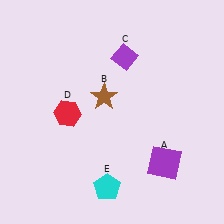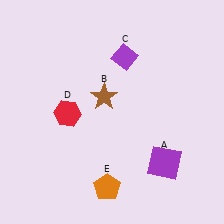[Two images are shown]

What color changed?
The pentagon (E) changed from cyan in Image 1 to orange in Image 2.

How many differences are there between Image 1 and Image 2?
There is 1 difference between the two images.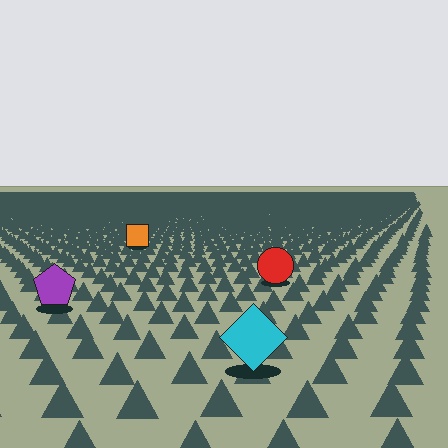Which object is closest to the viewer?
The cyan diamond is closest. The texture marks near it are larger and more spread out.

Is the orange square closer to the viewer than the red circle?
No. The red circle is closer — you can tell from the texture gradient: the ground texture is coarser near it.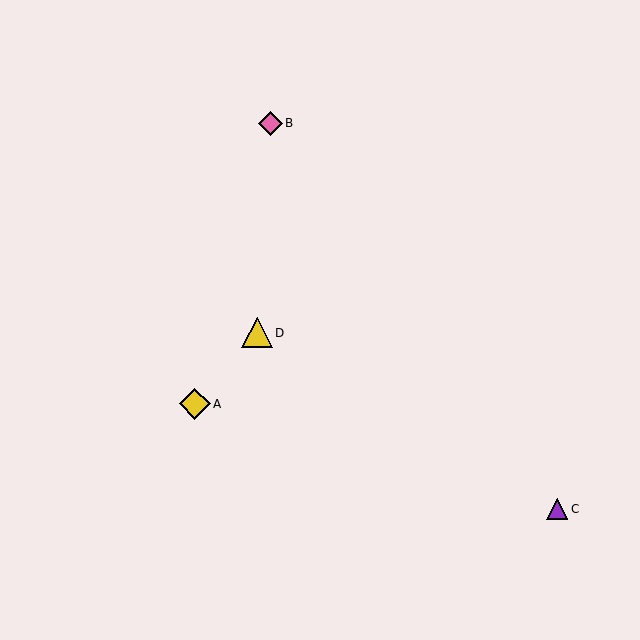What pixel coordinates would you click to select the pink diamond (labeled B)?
Click at (270, 123) to select the pink diamond B.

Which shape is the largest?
The yellow diamond (labeled A) is the largest.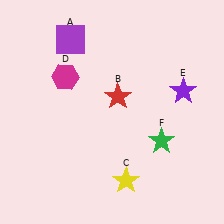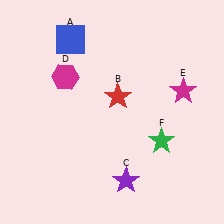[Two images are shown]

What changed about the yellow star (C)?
In Image 1, C is yellow. In Image 2, it changed to purple.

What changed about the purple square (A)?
In Image 1, A is purple. In Image 2, it changed to blue.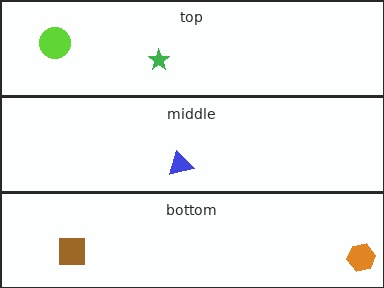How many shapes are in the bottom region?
2.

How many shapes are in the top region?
2.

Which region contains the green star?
The top region.